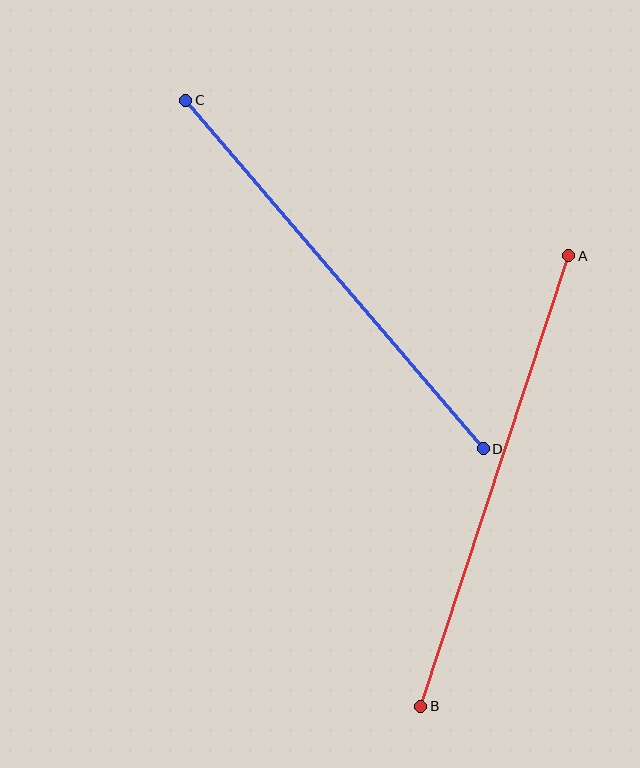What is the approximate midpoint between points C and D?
The midpoint is at approximately (334, 275) pixels.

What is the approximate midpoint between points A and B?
The midpoint is at approximately (495, 481) pixels.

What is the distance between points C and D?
The distance is approximately 458 pixels.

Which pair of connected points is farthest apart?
Points A and B are farthest apart.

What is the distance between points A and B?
The distance is approximately 474 pixels.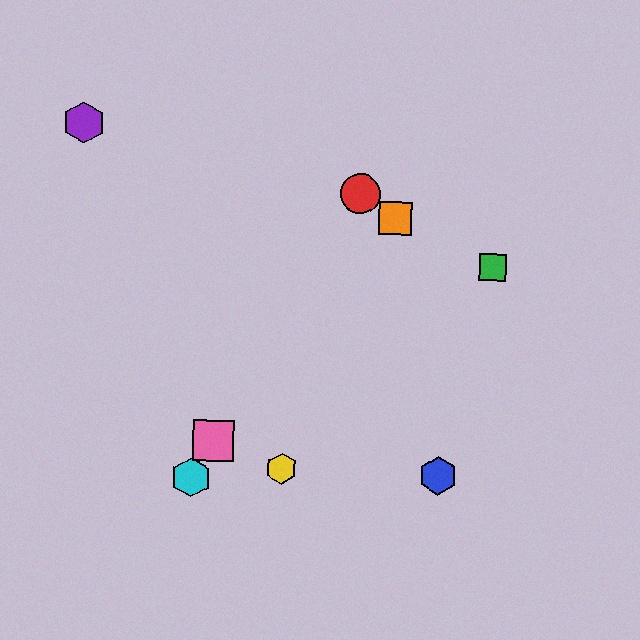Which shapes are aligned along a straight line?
The red circle, the cyan hexagon, the pink square are aligned along a straight line.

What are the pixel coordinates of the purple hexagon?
The purple hexagon is at (84, 122).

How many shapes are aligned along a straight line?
3 shapes (the red circle, the cyan hexagon, the pink square) are aligned along a straight line.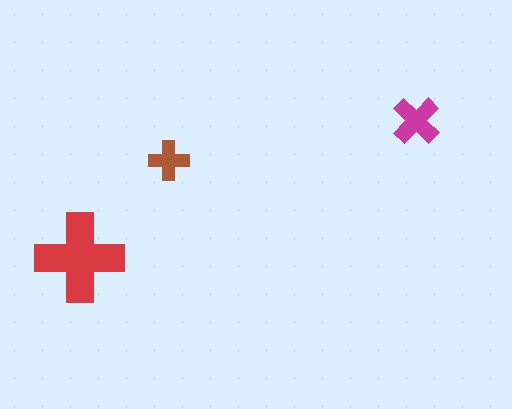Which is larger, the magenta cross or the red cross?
The red one.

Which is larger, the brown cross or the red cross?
The red one.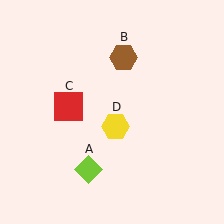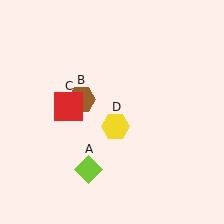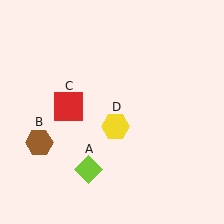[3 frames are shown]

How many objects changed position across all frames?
1 object changed position: brown hexagon (object B).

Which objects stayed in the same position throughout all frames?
Lime diamond (object A) and red square (object C) and yellow hexagon (object D) remained stationary.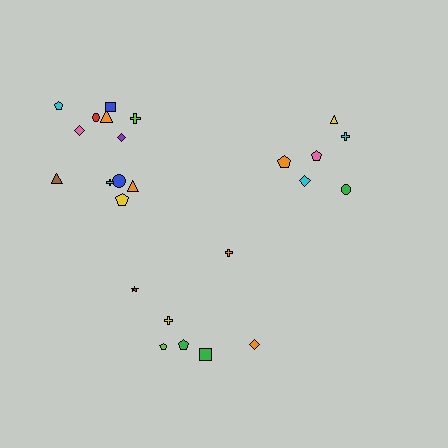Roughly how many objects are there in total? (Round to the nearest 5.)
Roughly 25 objects in total.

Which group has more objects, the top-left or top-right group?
The top-left group.